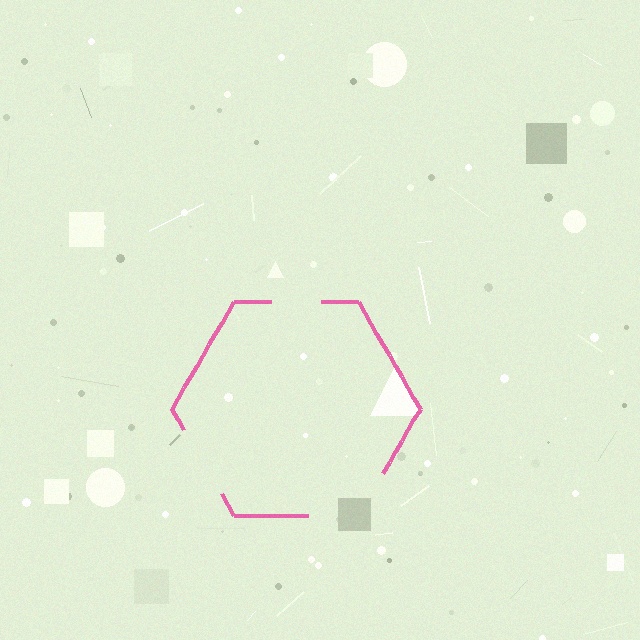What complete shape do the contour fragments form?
The contour fragments form a hexagon.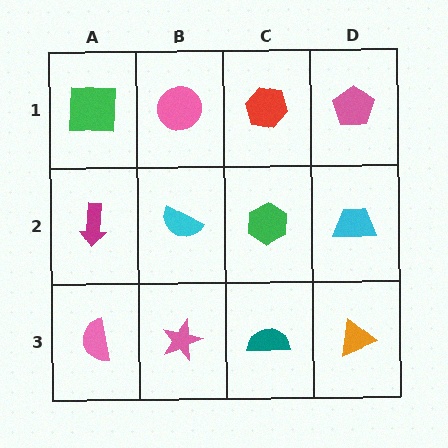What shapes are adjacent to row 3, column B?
A cyan semicircle (row 2, column B), a pink semicircle (row 3, column A), a teal semicircle (row 3, column C).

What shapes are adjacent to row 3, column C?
A green hexagon (row 2, column C), a pink star (row 3, column B), an orange triangle (row 3, column D).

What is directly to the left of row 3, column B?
A pink semicircle.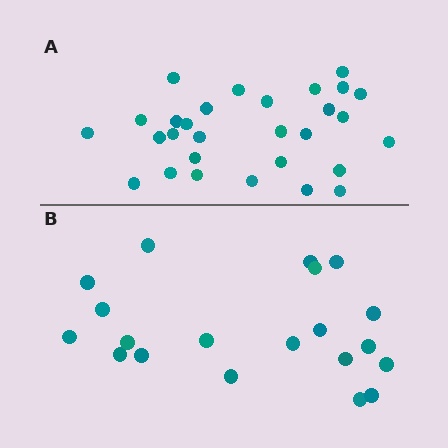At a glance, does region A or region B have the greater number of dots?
Region A (the top region) has more dots.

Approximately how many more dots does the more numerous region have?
Region A has roughly 8 or so more dots than region B.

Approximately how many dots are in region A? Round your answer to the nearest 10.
About 30 dots. (The exact count is 29, which rounds to 30.)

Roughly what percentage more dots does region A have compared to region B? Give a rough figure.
About 45% more.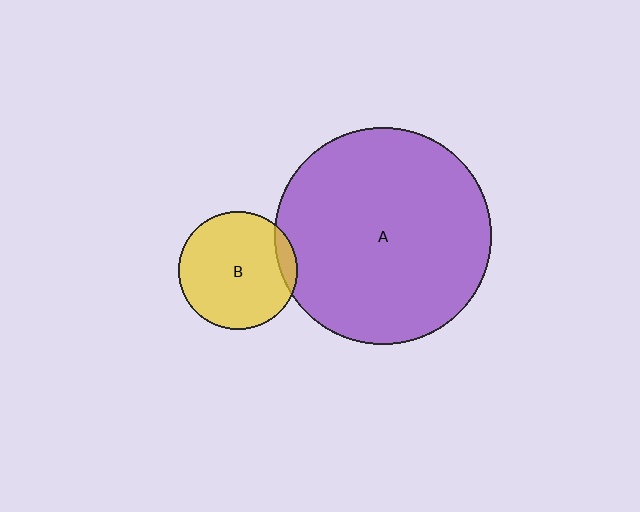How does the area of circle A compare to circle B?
Approximately 3.4 times.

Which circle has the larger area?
Circle A (purple).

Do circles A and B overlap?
Yes.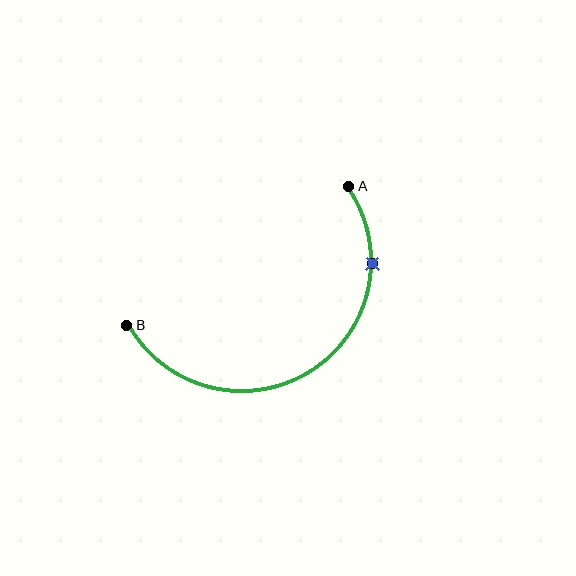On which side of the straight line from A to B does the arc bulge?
The arc bulges below the straight line connecting A and B.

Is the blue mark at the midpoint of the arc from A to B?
No. The blue mark lies on the arc but is closer to endpoint A. The arc midpoint would be at the point on the curve equidistant along the arc from both A and B.